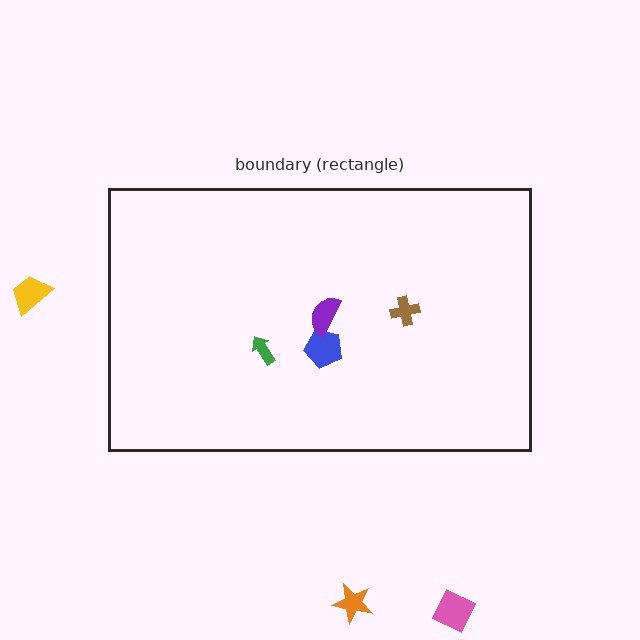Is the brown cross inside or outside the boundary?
Inside.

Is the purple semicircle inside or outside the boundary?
Inside.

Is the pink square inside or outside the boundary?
Outside.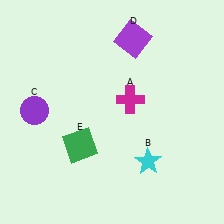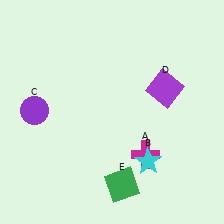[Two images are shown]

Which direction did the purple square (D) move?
The purple square (D) moved down.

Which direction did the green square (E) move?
The green square (E) moved right.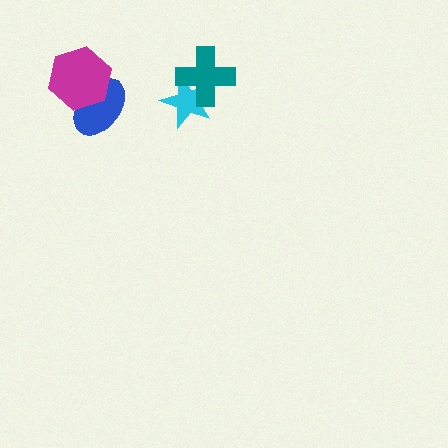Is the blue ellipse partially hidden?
Yes, it is partially covered by another shape.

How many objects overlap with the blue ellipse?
1 object overlaps with the blue ellipse.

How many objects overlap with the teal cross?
1 object overlaps with the teal cross.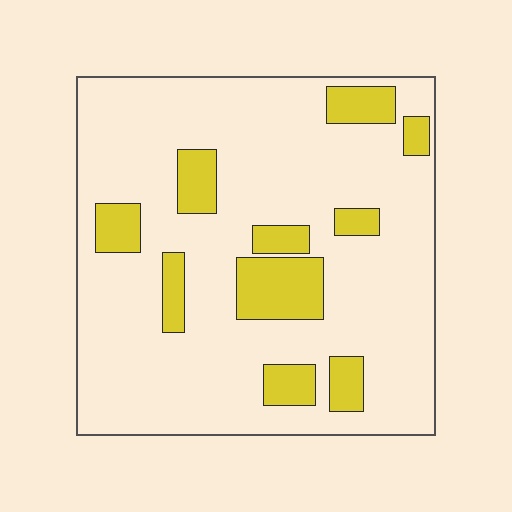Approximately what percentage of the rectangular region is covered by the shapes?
Approximately 20%.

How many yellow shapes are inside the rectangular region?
10.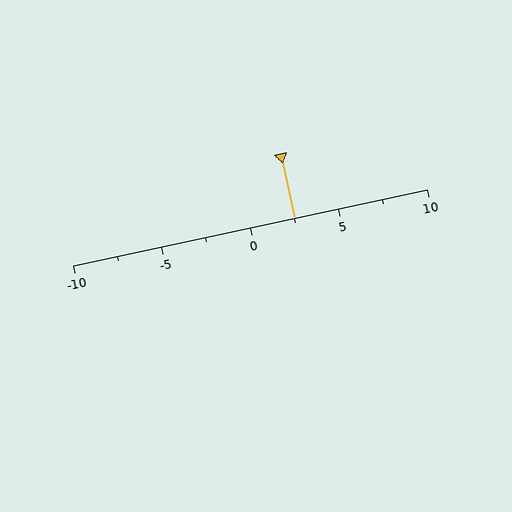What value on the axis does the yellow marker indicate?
The marker indicates approximately 2.5.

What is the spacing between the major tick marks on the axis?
The major ticks are spaced 5 apart.